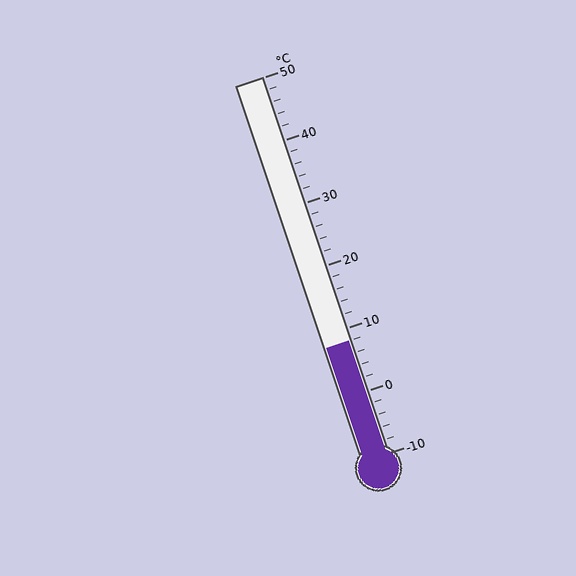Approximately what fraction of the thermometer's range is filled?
The thermometer is filled to approximately 30% of its range.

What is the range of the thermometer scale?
The thermometer scale ranges from -10°C to 50°C.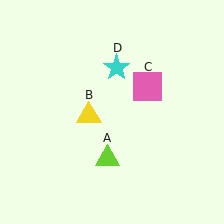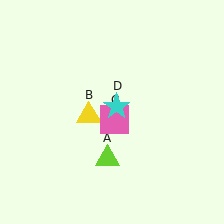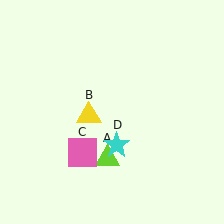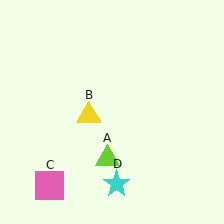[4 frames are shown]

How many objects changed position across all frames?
2 objects changed position: pink square (object C), cyan star (object D).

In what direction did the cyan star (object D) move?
The cyan star (object D) moved down.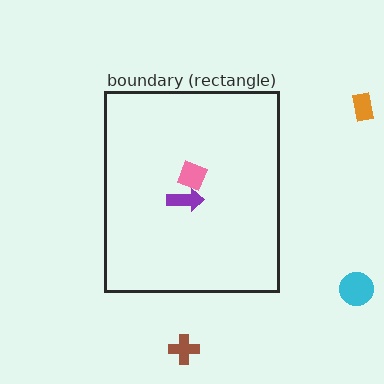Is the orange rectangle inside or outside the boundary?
Outside.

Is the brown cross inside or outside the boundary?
Outside.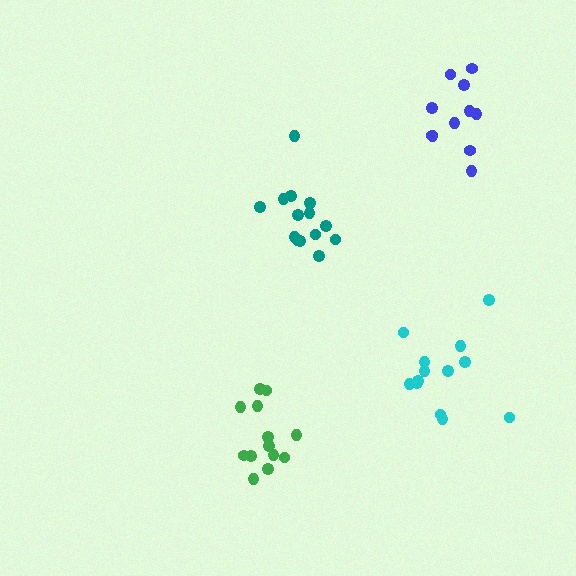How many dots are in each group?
Group 1: 13 dots, Group 2: 14 dots, Group 3: 13 dots, Group 4: 11 dots (51 total).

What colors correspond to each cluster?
The clusters are colored: green, teal, cyan, blue.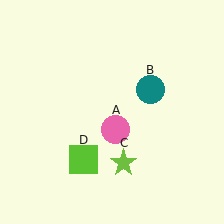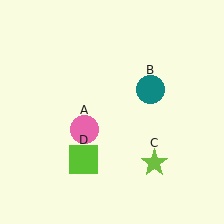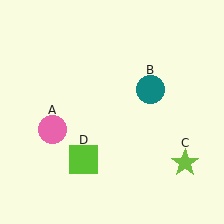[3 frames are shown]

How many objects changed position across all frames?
2 objects changed position: pink circle (object A), lime star (object C).